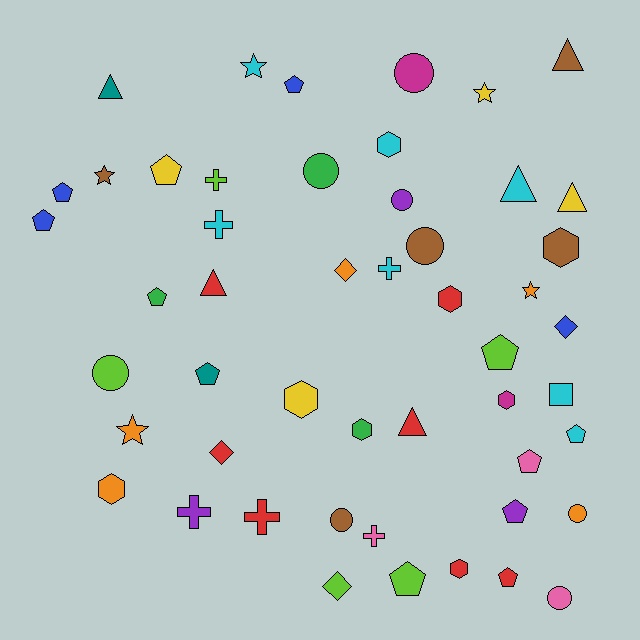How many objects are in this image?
There are 50 objects.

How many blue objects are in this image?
There are 4 blue objects.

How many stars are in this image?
There are 5 stars.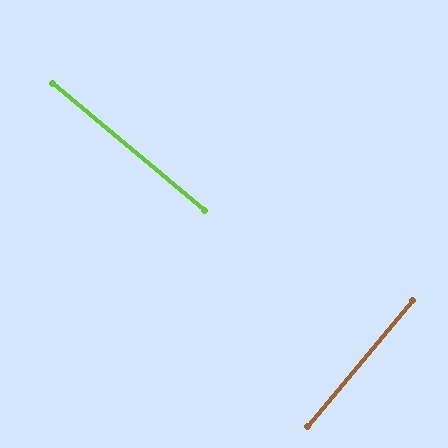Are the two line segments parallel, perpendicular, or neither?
Perpendicular — they meet at approximately 90°.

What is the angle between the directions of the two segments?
Approximately 90 degrees.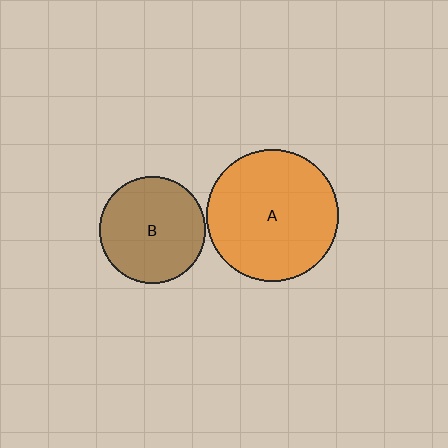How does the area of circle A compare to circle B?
Approximately 1.5 times.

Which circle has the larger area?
Circle A (orange).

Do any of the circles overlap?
No, none of the circles overlap.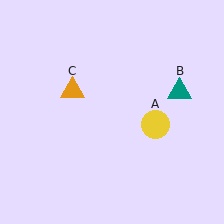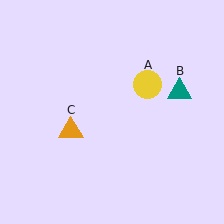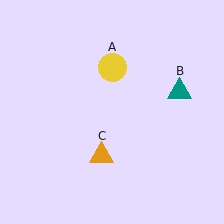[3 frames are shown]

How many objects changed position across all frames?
2 objects changed position: yellow circle (object A), orange triangle (object C).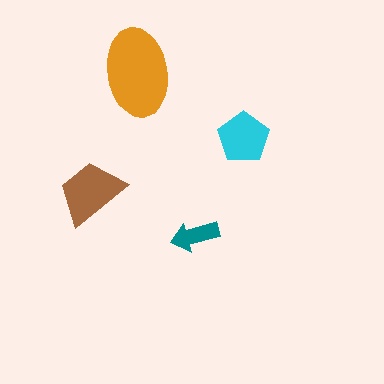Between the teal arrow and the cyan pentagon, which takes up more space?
The cyan pentagon.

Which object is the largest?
The orange ellipse.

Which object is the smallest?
The teal arrow.